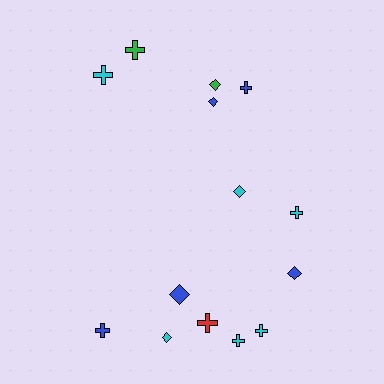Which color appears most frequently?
Cyan, with 6 objects.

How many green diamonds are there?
There is 1 green diamond.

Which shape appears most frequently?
Cross, with 8 objects.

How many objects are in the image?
There are 14 objects.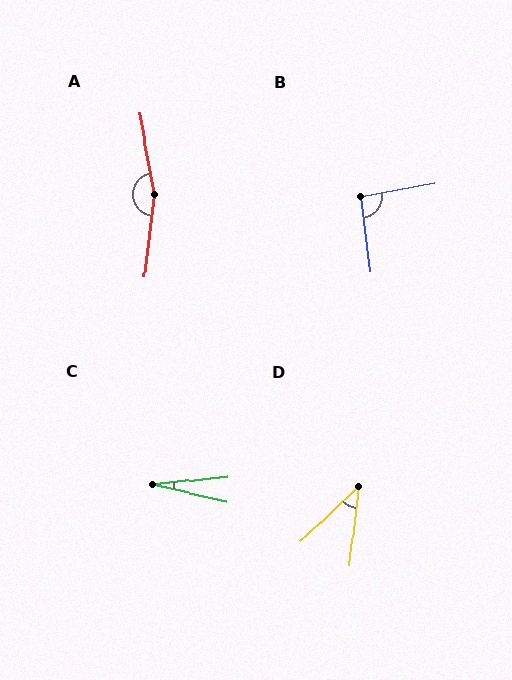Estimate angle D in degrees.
Approximately 39 degrees.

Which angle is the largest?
A, at approximately 162 degrees.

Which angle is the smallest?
C, at approximately 19 degrees.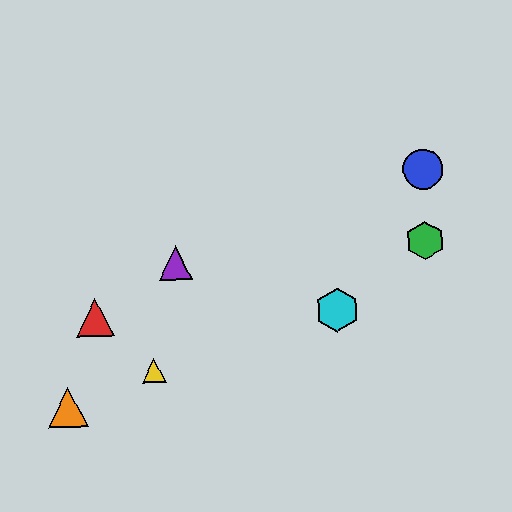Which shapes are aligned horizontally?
The red triangle, the cyan hexagon are aligned horizontally.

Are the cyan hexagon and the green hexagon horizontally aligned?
No, the cyan hexagon is at y≈310 and the green hexagon is at y≈240.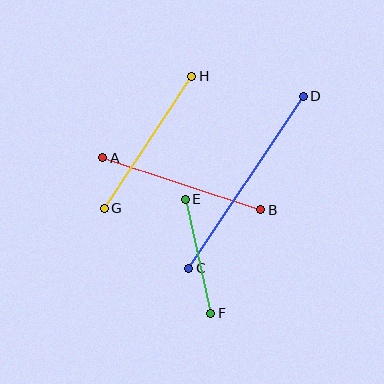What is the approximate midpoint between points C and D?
The midpoint is at approximately (246, 182) pixels.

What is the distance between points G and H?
The distance is approximately 159 pixels.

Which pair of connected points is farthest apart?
Points C and D are farthest apart.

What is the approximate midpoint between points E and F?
The midpoint is at approximately (198, 256) pixels.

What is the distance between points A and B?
The distance is approximately 166 pixels.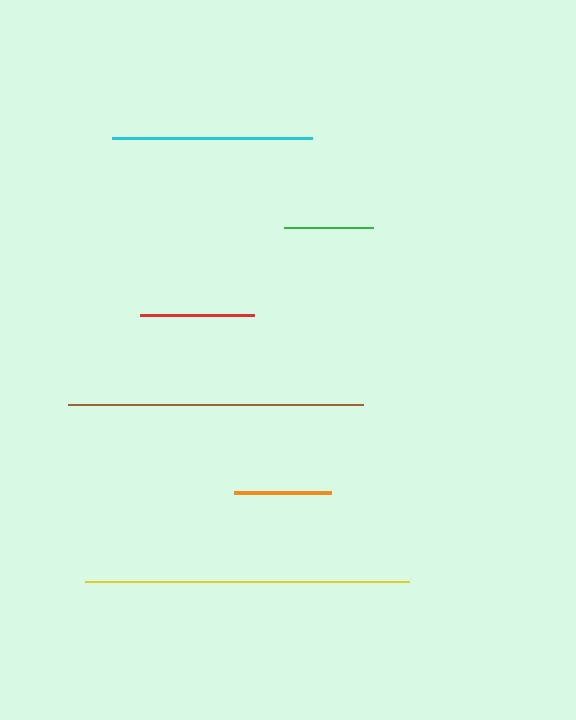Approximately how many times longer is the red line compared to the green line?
The red line is approximately 1.3 times the length of the green line.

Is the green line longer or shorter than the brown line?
The brown line is longer than the green line.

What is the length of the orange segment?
The orange segment is approximately 97 pixels long.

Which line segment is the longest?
The yellow line is the longest at approximately 323 pixels.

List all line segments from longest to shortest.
From longest to shortest: yellow, brown, cyan, red, orange, green.